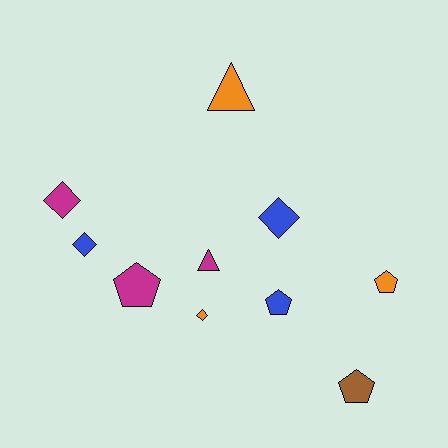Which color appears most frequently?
Magenta, with 3 objects.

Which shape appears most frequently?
Pentagon, with 4 objects.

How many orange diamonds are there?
There is 1 orange diamond.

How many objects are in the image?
There are 10 objects.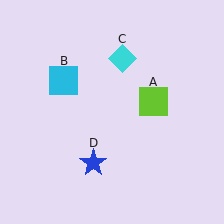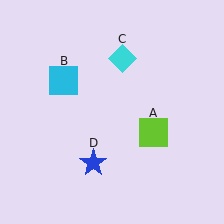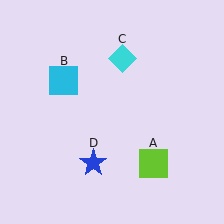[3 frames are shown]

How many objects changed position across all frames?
1 object changed position: lime square (object A).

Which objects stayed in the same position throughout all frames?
Cyan square (object B) and cyan diamond (object C) and blue star (object D) remained stationary.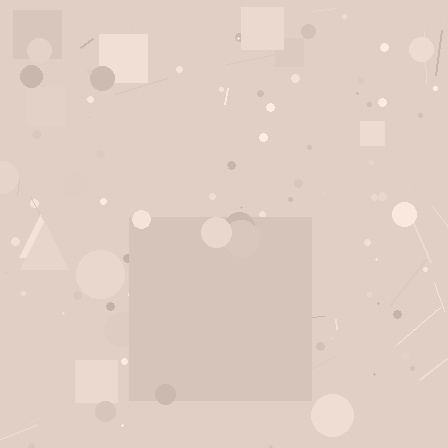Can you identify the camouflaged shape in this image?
The camouflaged shape is a square.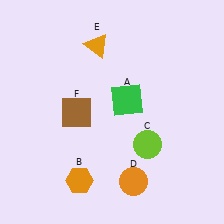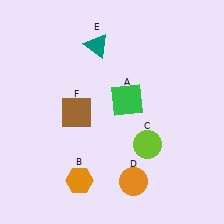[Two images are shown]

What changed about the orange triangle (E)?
In Image 1, E is orange. In Image 2, it changed to teal.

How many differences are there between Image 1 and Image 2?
There is 1 difference between the two images.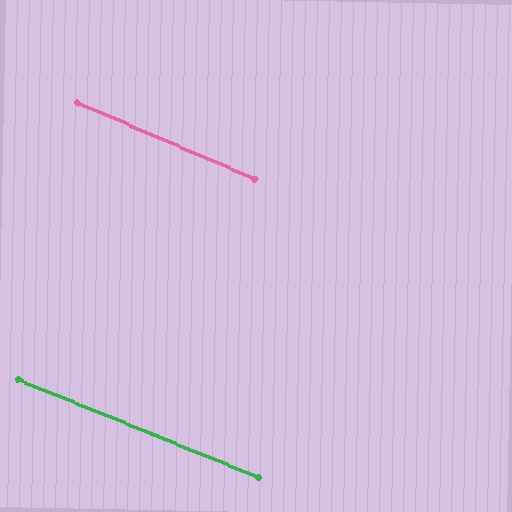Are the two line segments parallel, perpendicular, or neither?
Parallel — their directions differ by only 1.0°.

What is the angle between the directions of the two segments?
Approximately 1 degree.